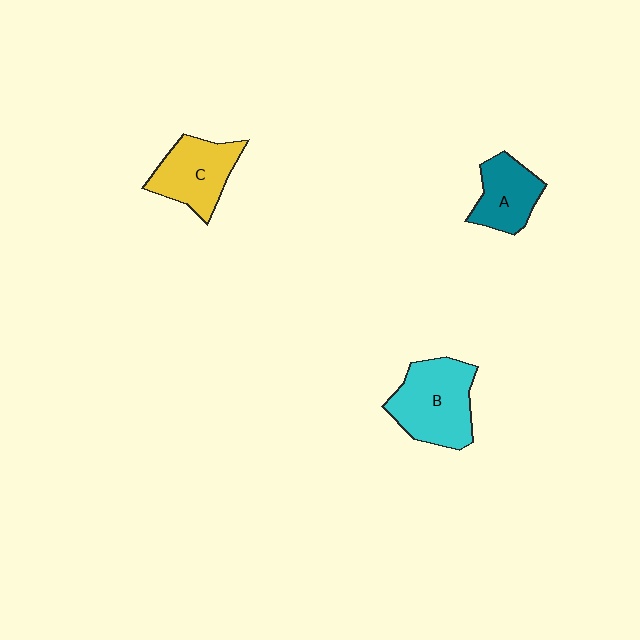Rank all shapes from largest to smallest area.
From largest to smallest: B (cyan), C (yellow), A (teal).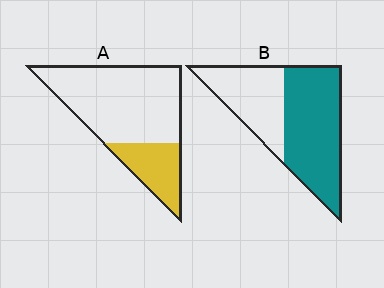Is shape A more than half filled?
No.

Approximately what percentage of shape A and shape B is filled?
A is approximately 25% and B is approximately 60%.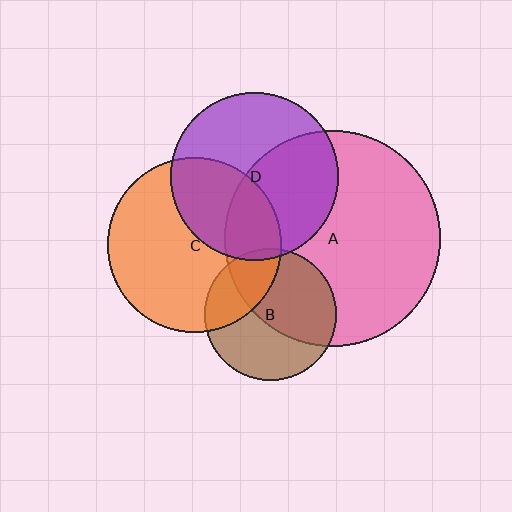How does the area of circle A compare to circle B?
Approximately 2.7 times.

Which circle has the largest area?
Circle A (pink).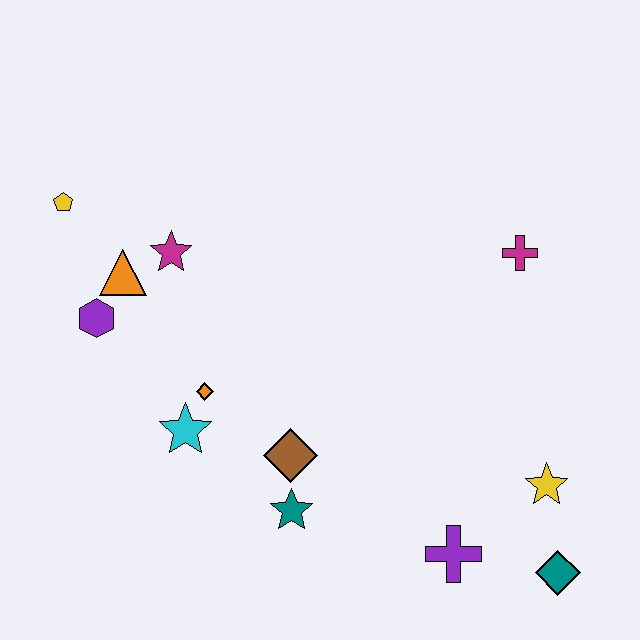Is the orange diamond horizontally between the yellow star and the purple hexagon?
Yes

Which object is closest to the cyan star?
The orange diamond is closest to the cyan star.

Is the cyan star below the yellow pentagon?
Yes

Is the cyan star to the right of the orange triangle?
Yes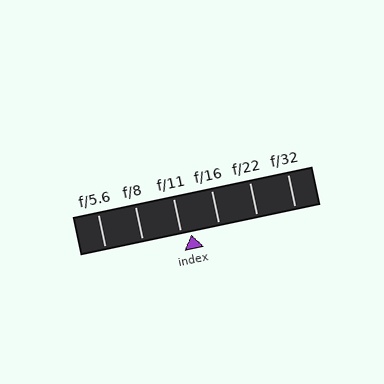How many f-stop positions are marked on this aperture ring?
There are 6 f-stop positions marked.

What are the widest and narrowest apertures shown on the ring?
The widest aperture shown is f/5.6 and the narrowest is f/32.